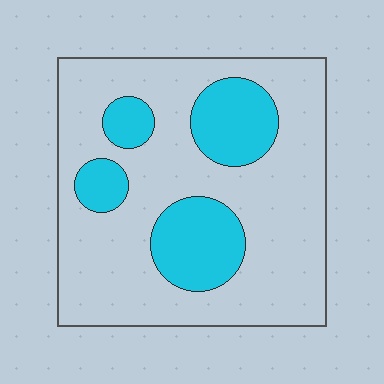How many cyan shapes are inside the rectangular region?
4.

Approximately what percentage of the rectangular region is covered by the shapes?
Approximately 25%.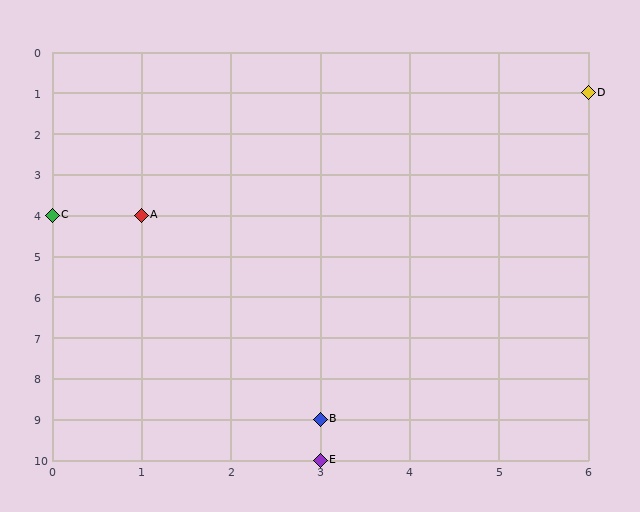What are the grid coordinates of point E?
Point E is at grid coordinates (3, 10).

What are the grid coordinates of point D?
Point D is at grid coordinates (6, 1).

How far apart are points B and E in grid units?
Points B and E are 1 row apart.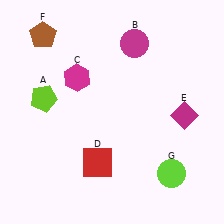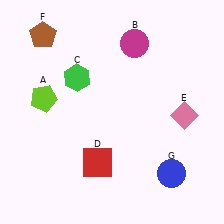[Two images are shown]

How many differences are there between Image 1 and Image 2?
There are 3 differences between the two images.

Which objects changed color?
C changed from magenta to green. E changed from magenta to pink. G changed from lime to blue.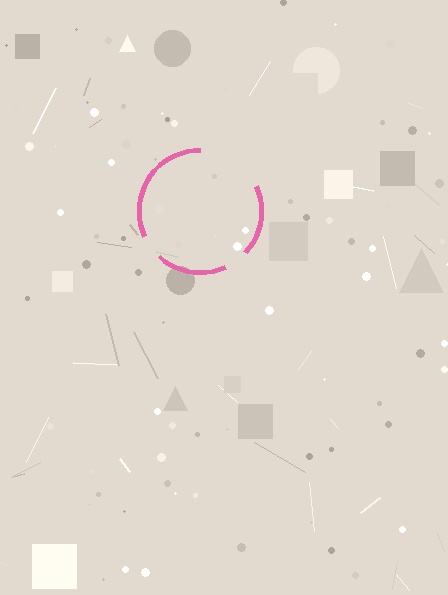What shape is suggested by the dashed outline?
The dashed outline suggests a circle.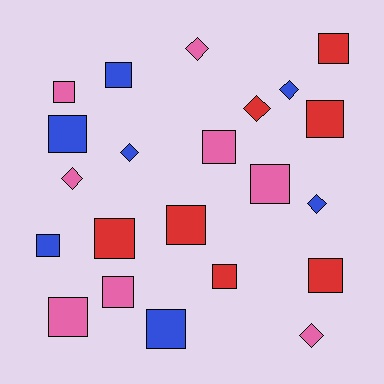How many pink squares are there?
There are 5 pink squares.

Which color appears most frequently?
Pink, with 8 objects.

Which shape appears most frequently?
Square, with 15 objects.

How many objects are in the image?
There are 22 objects.